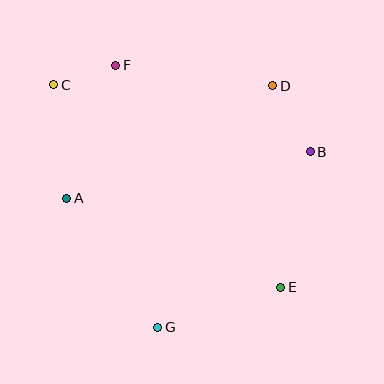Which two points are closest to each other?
Points C and F are closest to each other.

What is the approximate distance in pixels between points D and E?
The distance between D and E is approximately 202 pixels.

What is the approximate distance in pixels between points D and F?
The distance between D and F is approximately 158 pixels.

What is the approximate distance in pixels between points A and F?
The distance between A and F is approximately 141 pixels.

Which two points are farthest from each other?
Points C and E are farthest from each other.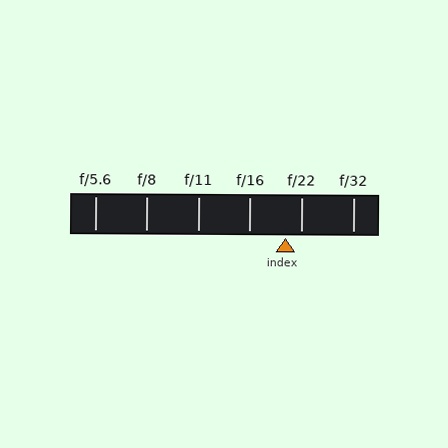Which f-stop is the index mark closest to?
The index mark is closest to f/22.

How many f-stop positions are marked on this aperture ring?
There are 6 f-stop positions marked.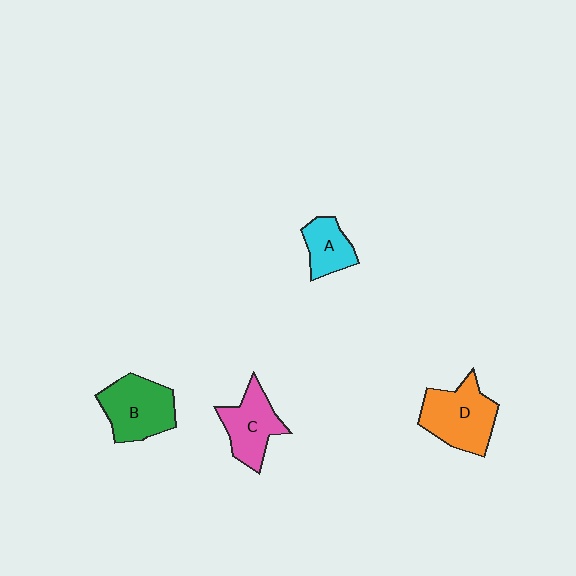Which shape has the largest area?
Shape D (orange).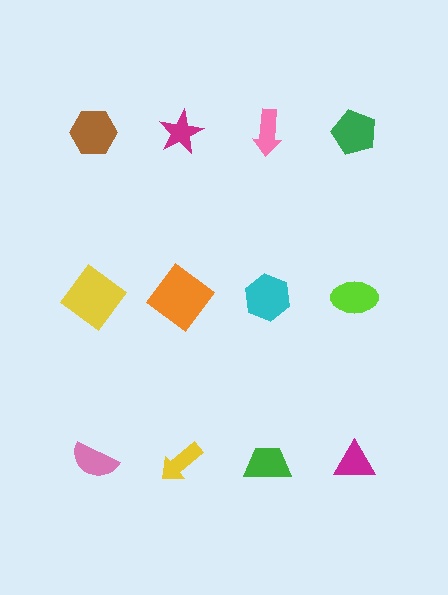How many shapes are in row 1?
4 shapes.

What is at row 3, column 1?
A pink semicircle.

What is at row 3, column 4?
A magenta triangle.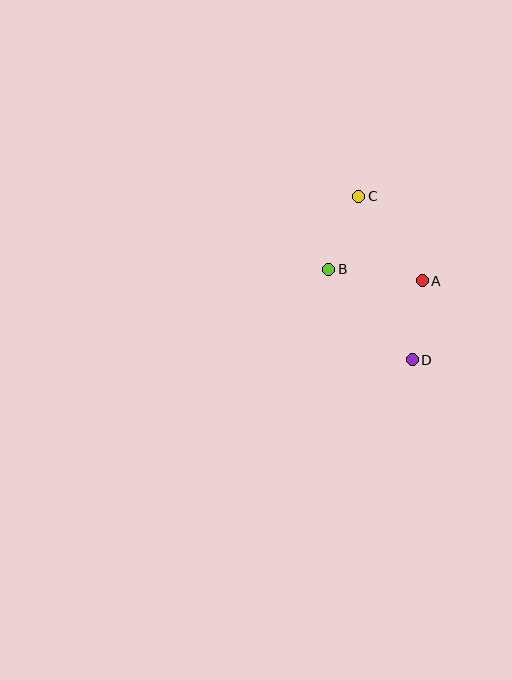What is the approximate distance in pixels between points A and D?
The distance between A and D is approximately 79 pixels.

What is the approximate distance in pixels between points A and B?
The distance between A and B is approximately 94 pixels.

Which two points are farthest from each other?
Points C and D are farthest from each other.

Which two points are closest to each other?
Points B and C are closest to each other.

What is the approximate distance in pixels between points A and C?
The distance between A and C is approximately 106 pixels.